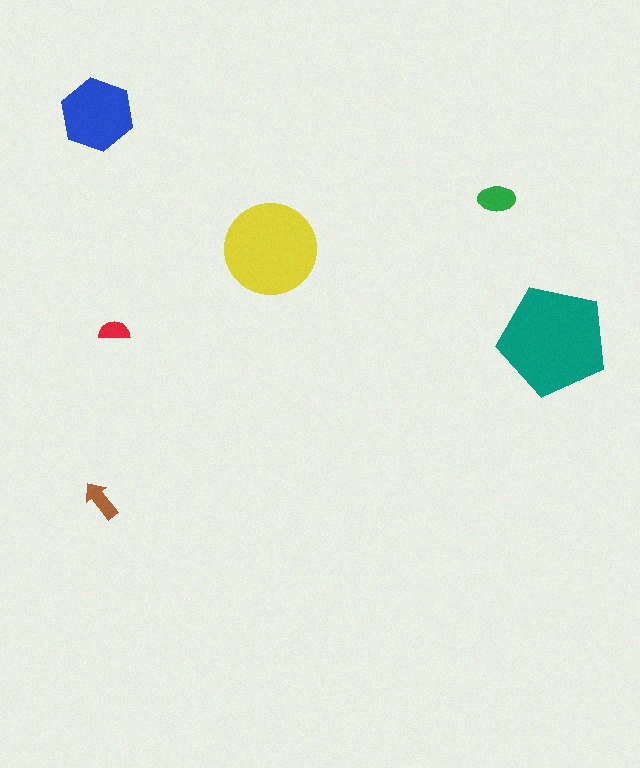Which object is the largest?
The teal pentagon.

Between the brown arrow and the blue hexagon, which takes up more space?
The blue hexagon.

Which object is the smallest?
The red semicircle.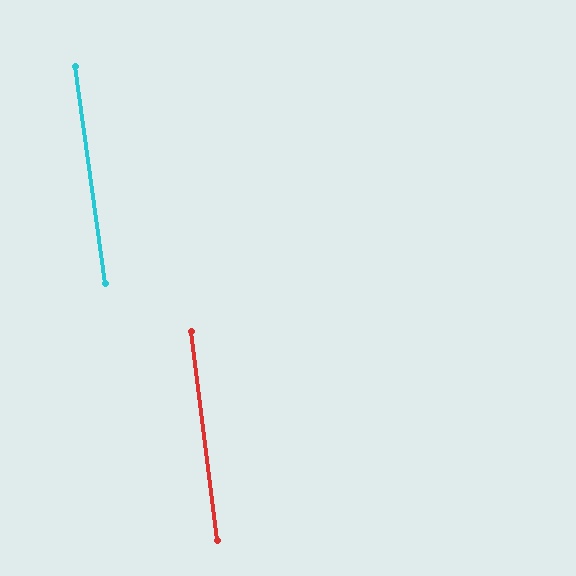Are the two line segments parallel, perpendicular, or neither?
Parallel — their directions differ by only 0.6°.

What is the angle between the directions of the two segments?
Approximately 1 degree.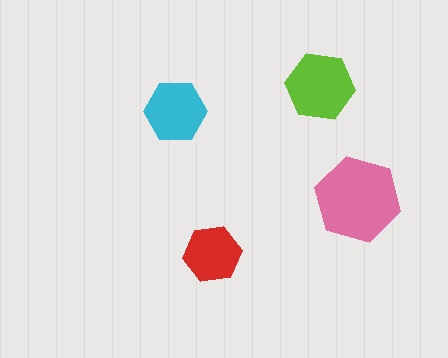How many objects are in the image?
There are 4 objects in the image.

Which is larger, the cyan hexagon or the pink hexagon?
The pink one.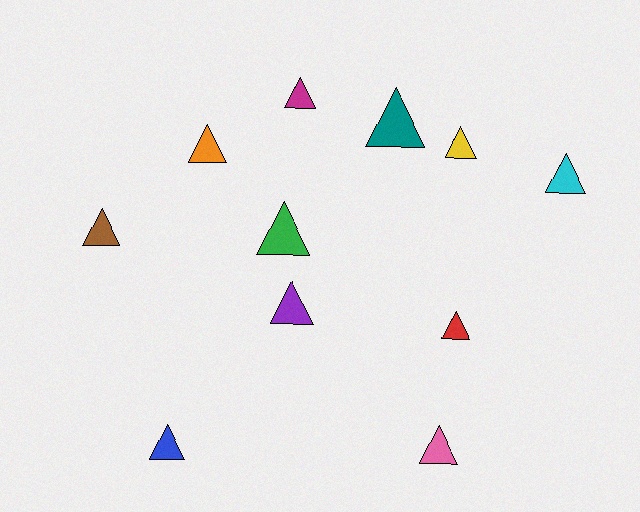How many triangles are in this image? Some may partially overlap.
There are 11 triangles.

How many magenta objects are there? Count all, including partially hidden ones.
There is 1 magenta object.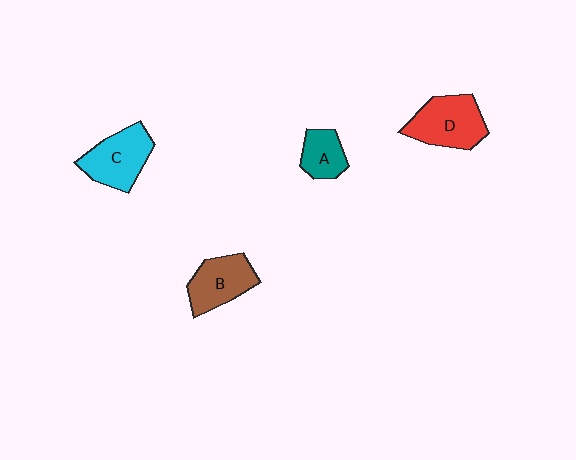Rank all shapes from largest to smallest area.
From largest to smallest: D (red), C (cyan), B (brown), A (teal).